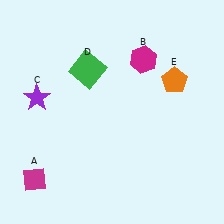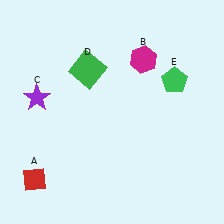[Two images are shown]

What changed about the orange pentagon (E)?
In Image 1, E is orange. In Image 2, it changed to green.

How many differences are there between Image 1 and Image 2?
There are 2 differences between the two images.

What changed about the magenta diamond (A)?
In Image 1, A is magenta. In Image 2, it changed to red.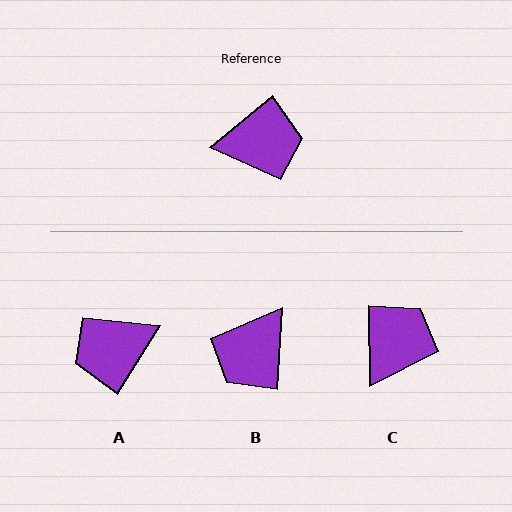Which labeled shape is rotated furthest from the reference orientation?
A, about 162 degrees away.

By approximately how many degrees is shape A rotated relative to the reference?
Approximately 162 degrees clockwise.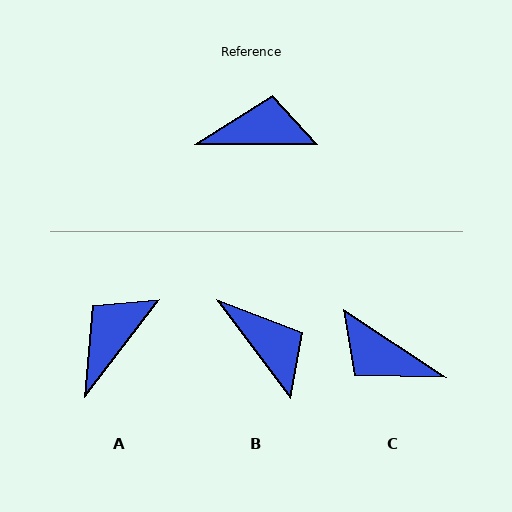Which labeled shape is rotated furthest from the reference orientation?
C, about 146 degrees away.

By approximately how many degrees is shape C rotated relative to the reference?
Approximately 146 degrees counter-clockwise.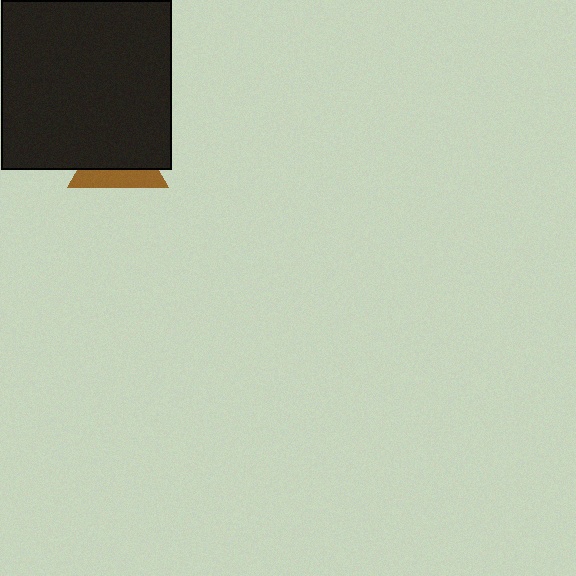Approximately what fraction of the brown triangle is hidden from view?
Roughly 64% of the brown triangle is hidden behind the black square.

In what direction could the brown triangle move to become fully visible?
The brown triangle could move down. That would shift it out from behind the black square entirely.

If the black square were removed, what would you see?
You would see the complete brown triangle.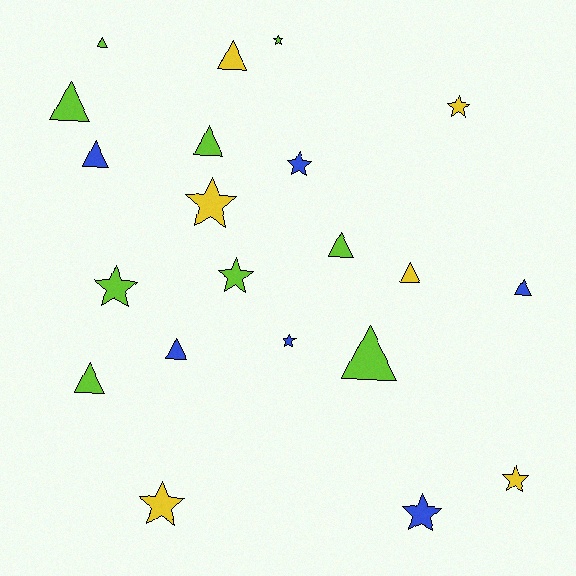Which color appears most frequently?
Lime, with 9 objects.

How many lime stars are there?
There are 3 lime stars.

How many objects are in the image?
There are 21 objects.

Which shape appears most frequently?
Triangle, with 11 objects.